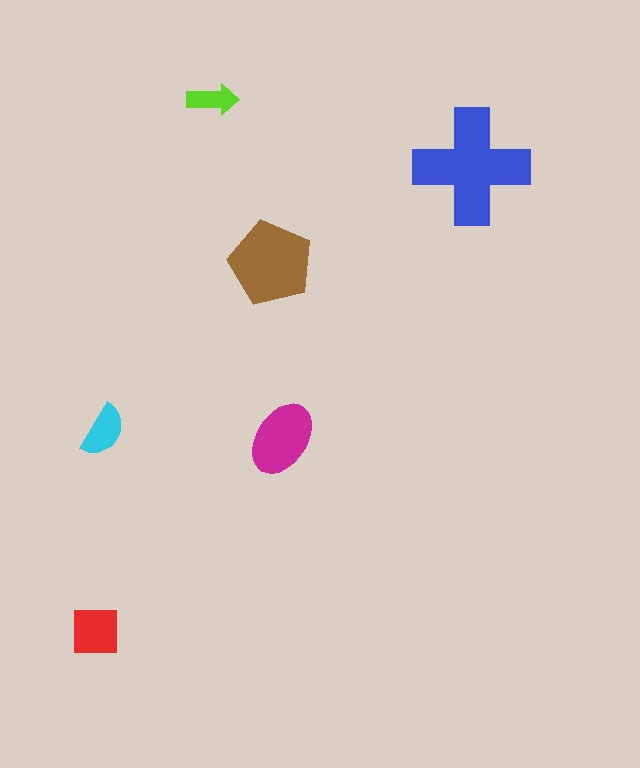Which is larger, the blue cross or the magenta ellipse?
The blue cross.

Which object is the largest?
The blue cross.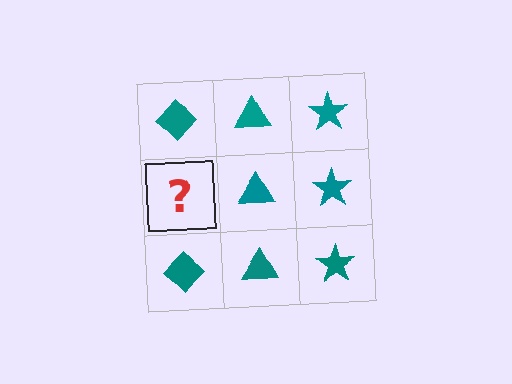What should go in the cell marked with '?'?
The missing cell should contain a teal diamond.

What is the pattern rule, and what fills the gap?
The rule is that each column has a consistent shape. The gap should be filled with a teal diamond.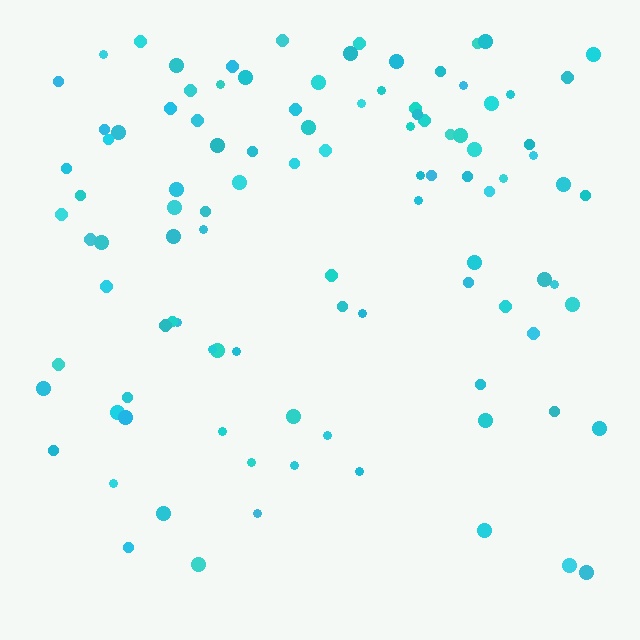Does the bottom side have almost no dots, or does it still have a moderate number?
Still a moderate number, just noticeably fewer than the top.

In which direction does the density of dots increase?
From bottom to top, with the top side densest.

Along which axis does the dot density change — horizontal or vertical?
Vertical.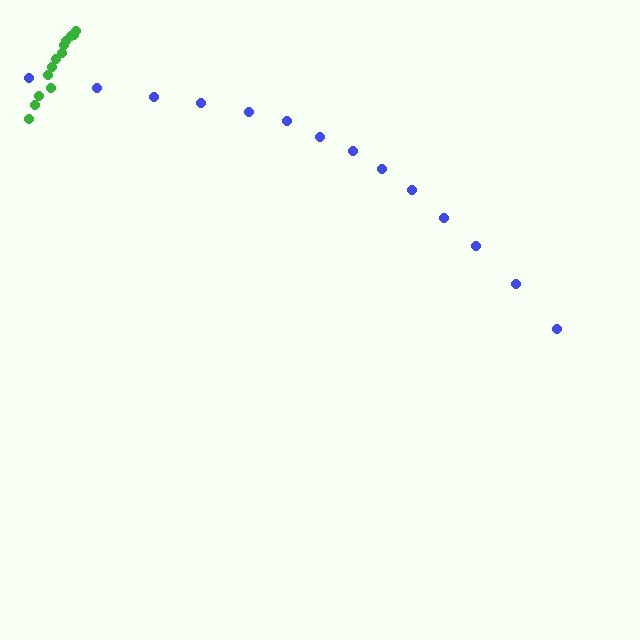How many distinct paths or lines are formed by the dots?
There are 2 distinct paths.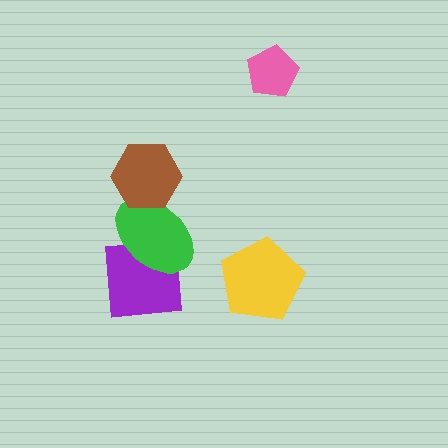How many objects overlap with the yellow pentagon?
0 objects overlap with the yellow pentagon.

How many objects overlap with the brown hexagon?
1 object overlaps with the brown hexagon.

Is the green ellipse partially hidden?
Yes, it is partially covered by another shape.